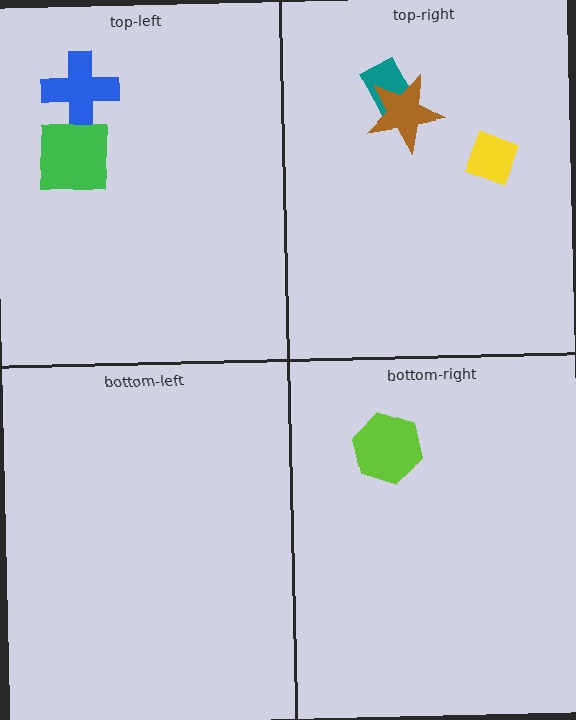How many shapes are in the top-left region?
2.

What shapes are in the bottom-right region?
The lime hexagon.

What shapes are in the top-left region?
The blue cross, the green square.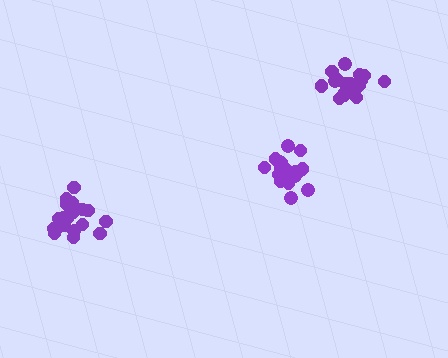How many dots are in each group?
Group 1: 19 dots, Group 2: 19 dots, Group 3: 21 dots (59 total).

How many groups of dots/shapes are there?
There are 3 groups.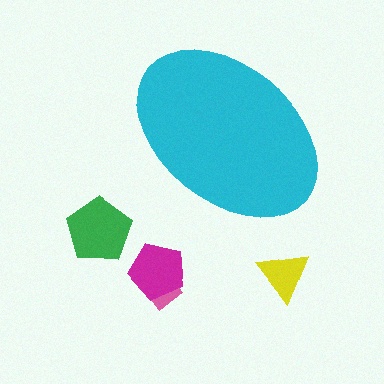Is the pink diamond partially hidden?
No, the pink diamond is fully visible.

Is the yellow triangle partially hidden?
No, the yellow triangle is fully visible.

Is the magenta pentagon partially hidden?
No, the magenta pentagon is fully visible.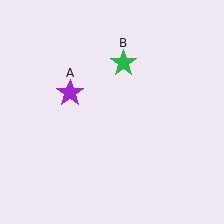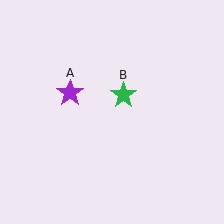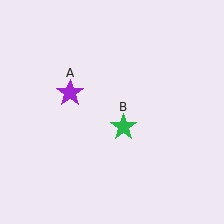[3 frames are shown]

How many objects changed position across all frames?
1 object changed position: green star (object B).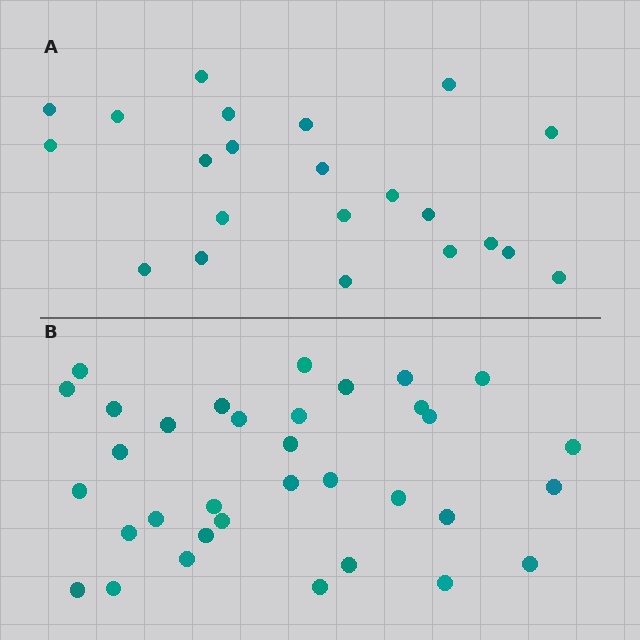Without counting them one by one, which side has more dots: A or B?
Region B (the bottom region) has more dots.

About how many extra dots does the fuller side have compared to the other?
Region B has roughly 12 or so more dots than region A.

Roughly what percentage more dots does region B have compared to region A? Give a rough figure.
About 55% more.